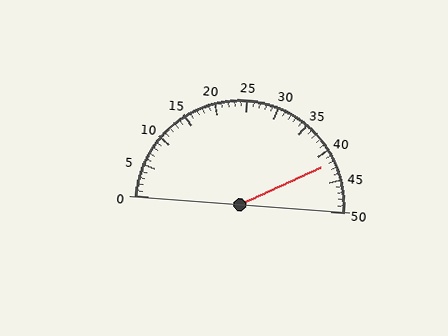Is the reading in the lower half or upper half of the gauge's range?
The reading is in the upper half of the range (0 to 50).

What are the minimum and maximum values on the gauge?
The gauge ranges from 0 to 50.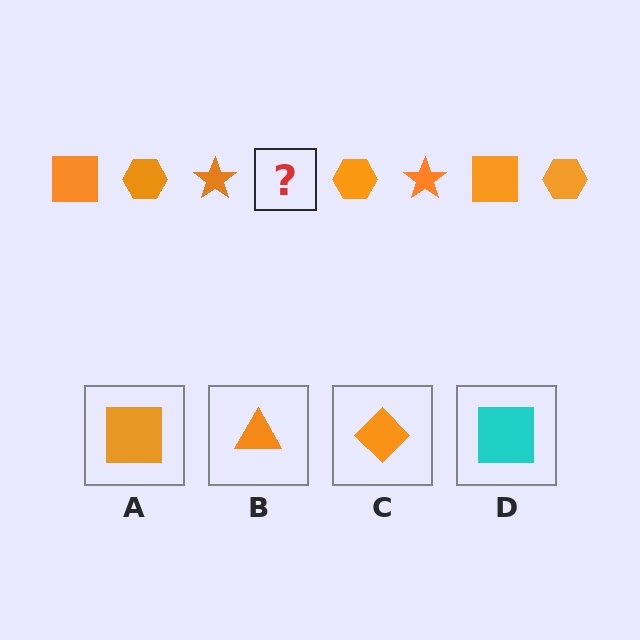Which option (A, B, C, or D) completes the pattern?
A.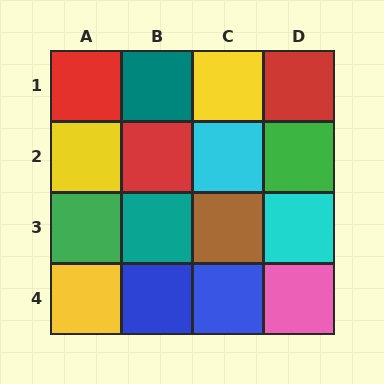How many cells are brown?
1 cell is brown.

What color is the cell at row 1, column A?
Red.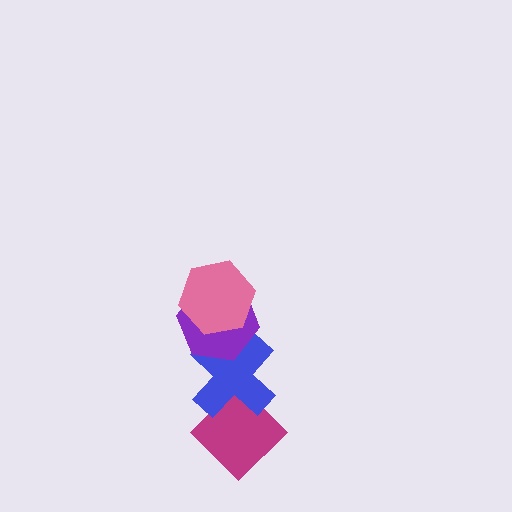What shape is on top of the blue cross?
The purple hexagon is on top of the blue cross.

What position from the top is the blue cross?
The blue cross is 3rd from the top.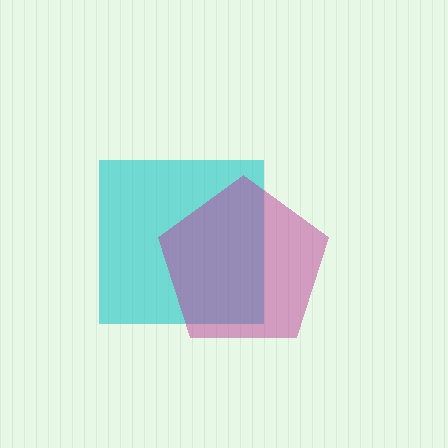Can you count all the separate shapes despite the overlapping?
Yes, there are 2 separate shapes.